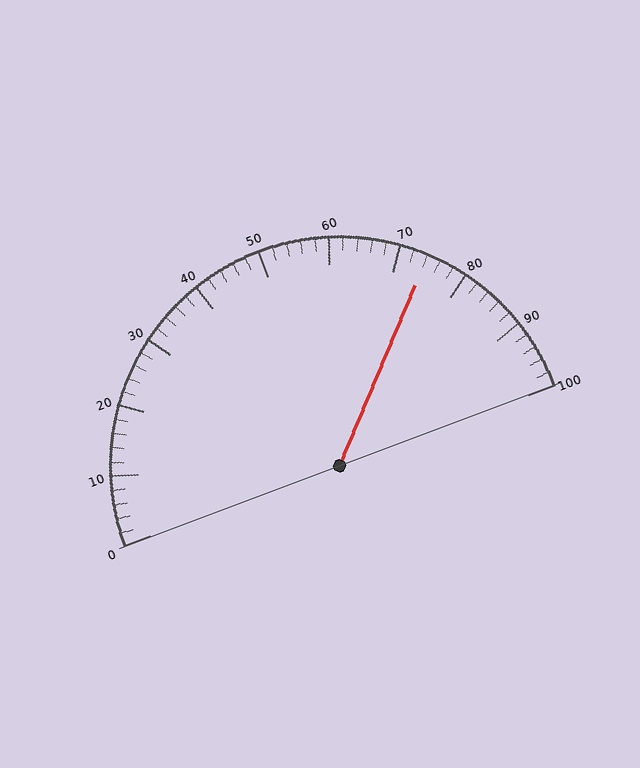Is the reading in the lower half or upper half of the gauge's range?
The reading is in the upper half of the range (0 to 100).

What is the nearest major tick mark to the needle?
The nearest major tick mark is 70.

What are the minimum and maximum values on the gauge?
The gauge ranges from 0 to 100.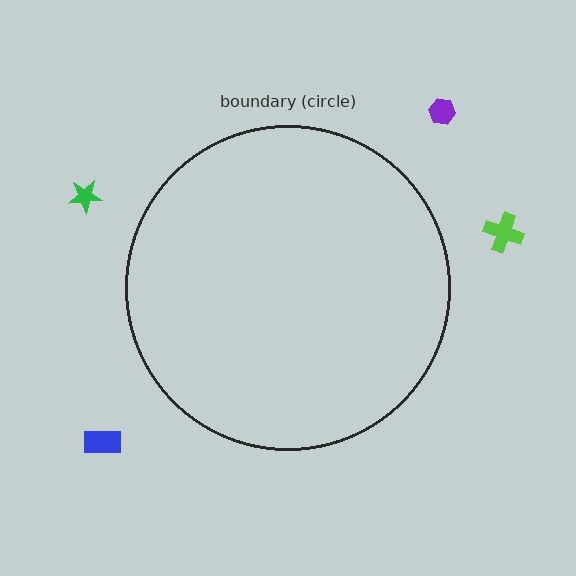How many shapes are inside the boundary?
0 inside, 4 outside.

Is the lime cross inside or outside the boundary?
Outside.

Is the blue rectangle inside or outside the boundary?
Outside.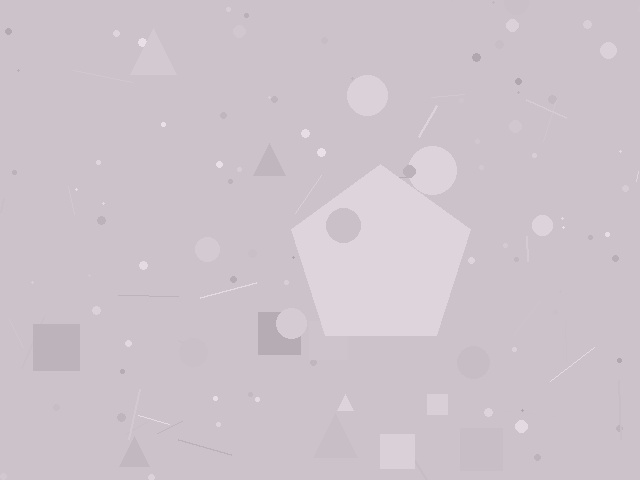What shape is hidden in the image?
A pentagon is hidden in the image.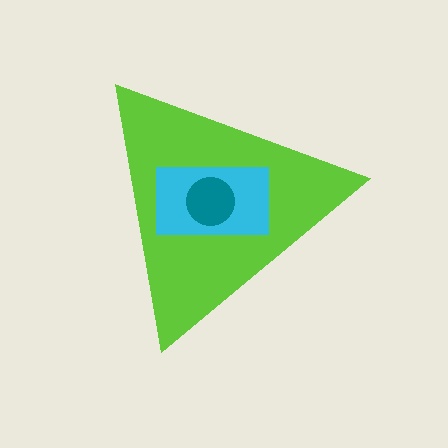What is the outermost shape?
The lime triangle.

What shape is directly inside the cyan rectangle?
The teal circle.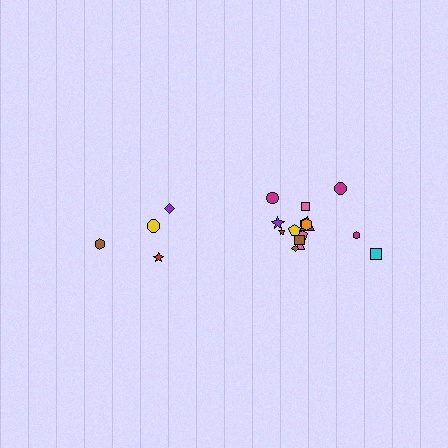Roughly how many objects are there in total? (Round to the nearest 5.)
Roughly 20 objects in total.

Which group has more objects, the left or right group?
The right group.